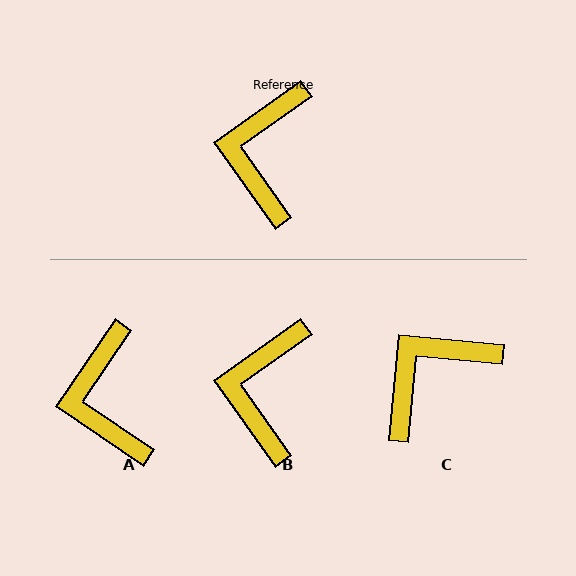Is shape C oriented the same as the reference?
No, it is off by about 41 degrees.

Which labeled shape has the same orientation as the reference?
B.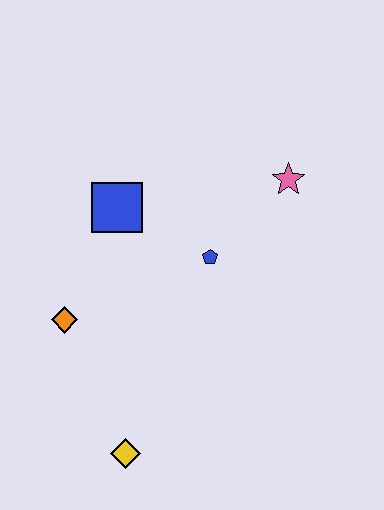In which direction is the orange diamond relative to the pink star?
The orange diamond is to the left of the pink star.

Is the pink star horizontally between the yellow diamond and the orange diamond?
No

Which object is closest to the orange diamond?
The blue square is closest to the orange diamond.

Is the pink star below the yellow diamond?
No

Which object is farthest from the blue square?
The yellow diamond is farthest from the blue square.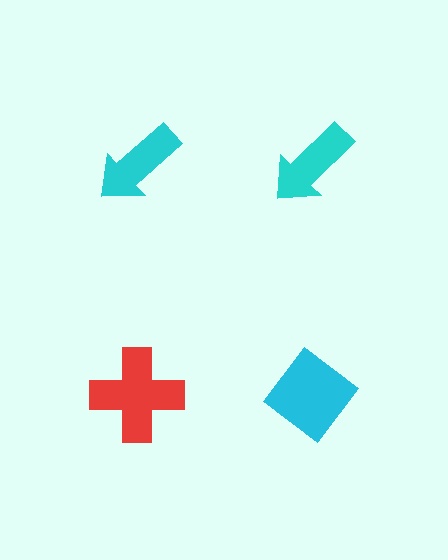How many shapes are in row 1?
2 shapes.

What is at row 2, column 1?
A red cross.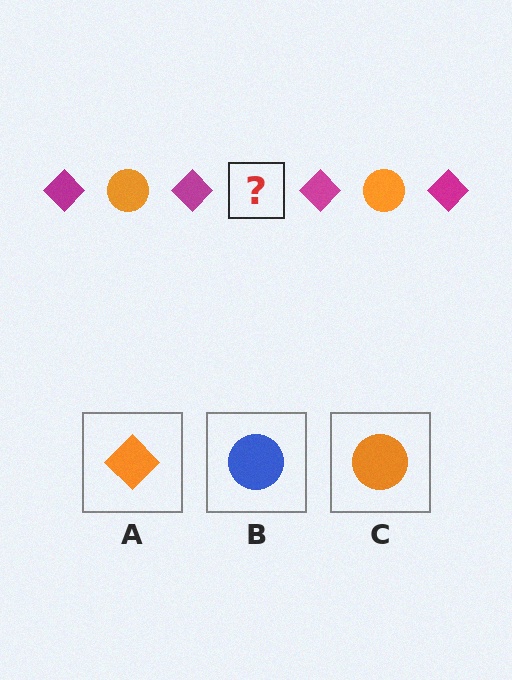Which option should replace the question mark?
Option C.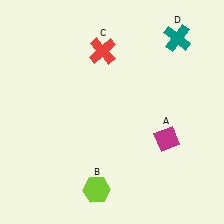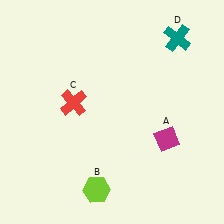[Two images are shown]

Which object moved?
The red cross (C) moved down.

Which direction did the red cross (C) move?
The red cross (C) moved down.